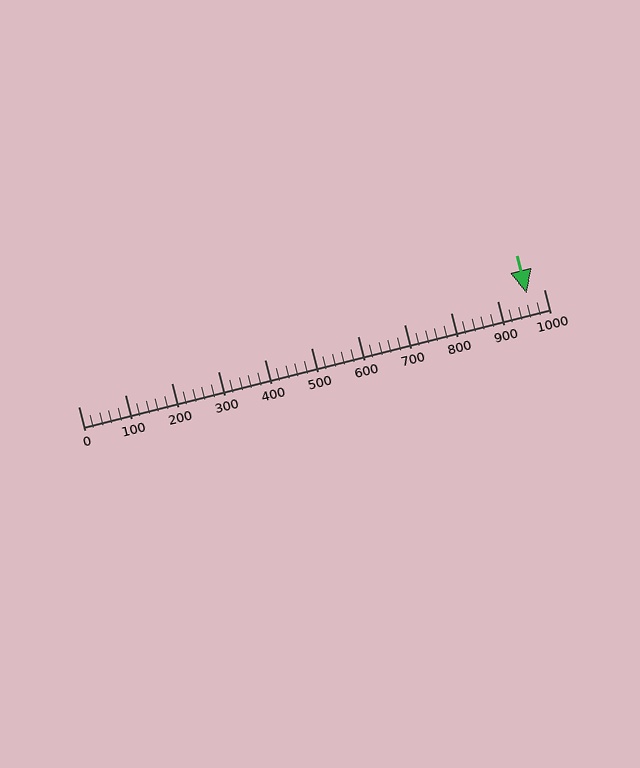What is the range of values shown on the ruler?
The ruler shows values from 0 to 1000.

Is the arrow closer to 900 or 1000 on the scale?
The arrow is closer to 1000.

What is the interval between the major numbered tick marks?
The major tick marks are spaced 100 units apart.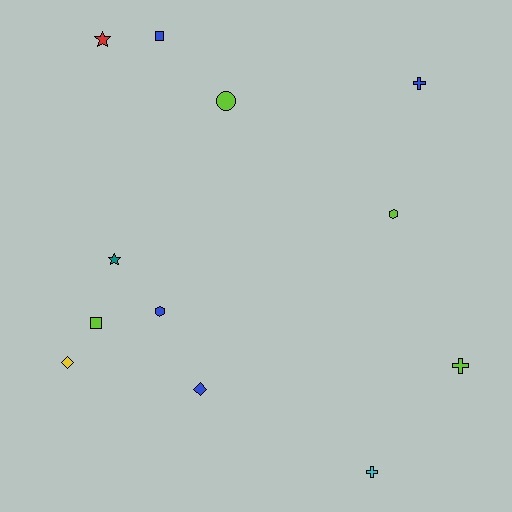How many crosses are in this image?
There are 3 crosses.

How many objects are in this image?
There are 12 objects.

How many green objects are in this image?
There are no green objects.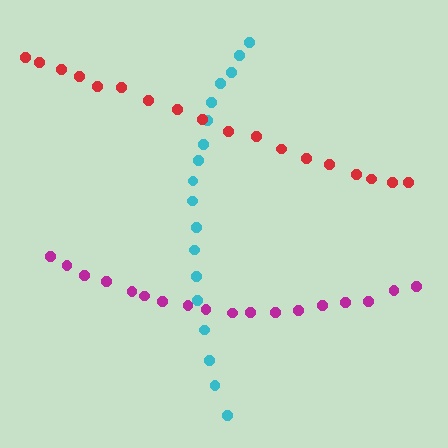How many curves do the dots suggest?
There are 3 distinct paths.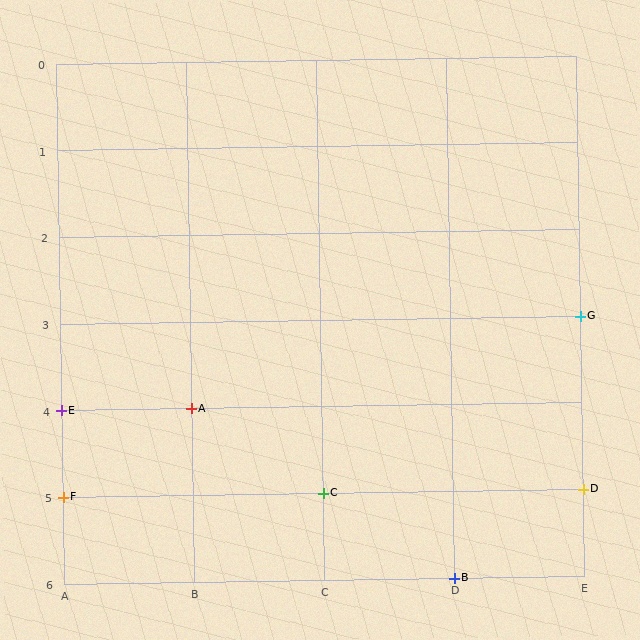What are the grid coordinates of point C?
Point C is at grid coordinates (C, 5).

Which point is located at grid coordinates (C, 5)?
Point C is at (C, 5).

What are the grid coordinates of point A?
Point A is at grid coordinates (B, 4).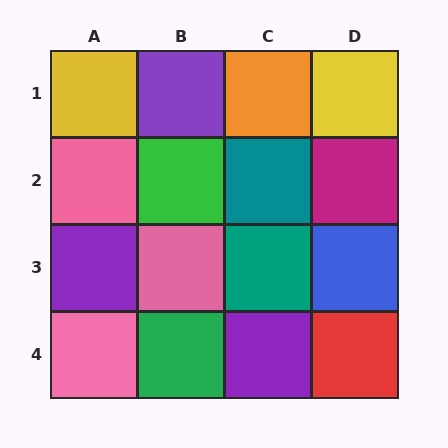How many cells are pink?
3 cells are pink.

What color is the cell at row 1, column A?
Yellow.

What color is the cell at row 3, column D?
Blue.